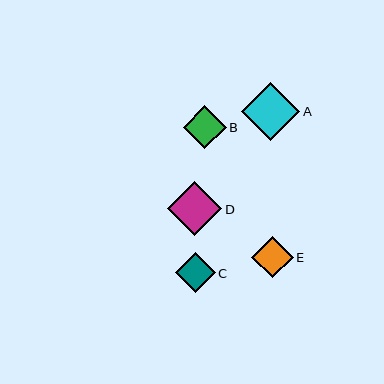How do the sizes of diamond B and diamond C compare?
Diamond B and diamond C are approximately the same size.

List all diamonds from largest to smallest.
From largest to smallest: A, D, B, E, C.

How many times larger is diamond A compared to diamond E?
Diamond A is approximately 1.4 times the size of diamond E.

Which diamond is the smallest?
Diamond C is the smallest with a size of approximately 40 pixels.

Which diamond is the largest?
Diamond A is the largest with a size of approximately 58 pixels.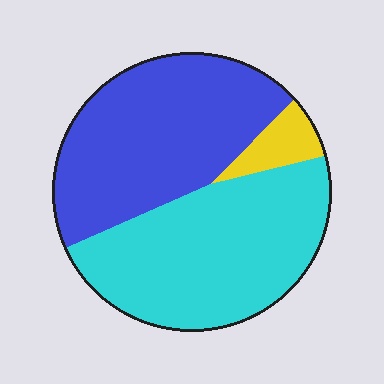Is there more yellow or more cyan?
Cyan.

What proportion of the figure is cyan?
Cyan takes up about one half (1/2) of the figure.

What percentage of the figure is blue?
Blue covers around 45% of the figure.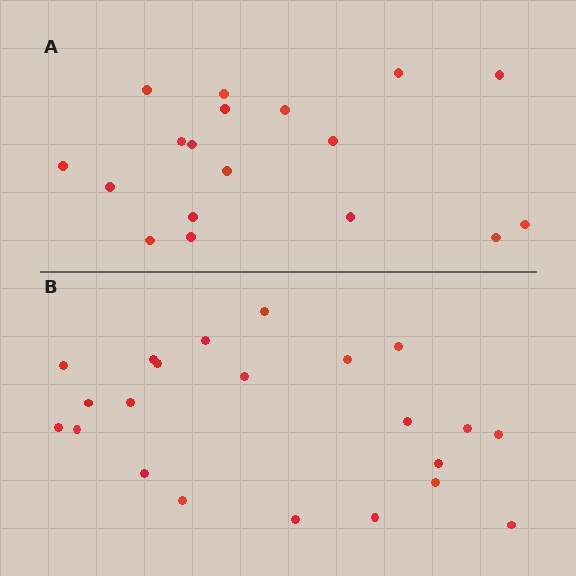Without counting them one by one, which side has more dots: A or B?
Region B (the bottom region) has more dots.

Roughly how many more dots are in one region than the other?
Region B has about 4 more dots than region A.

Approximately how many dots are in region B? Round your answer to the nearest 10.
About 20 dots. (The exact count is 22, which rounds to 20.)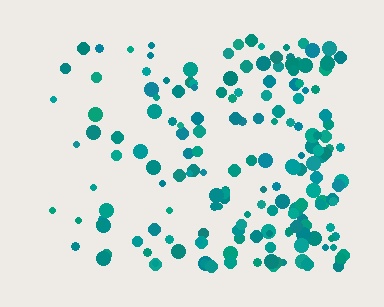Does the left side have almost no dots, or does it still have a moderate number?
Still a moderate number, just noticeably fewer than the right.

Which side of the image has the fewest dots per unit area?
The left.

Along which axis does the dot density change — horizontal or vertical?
Horizontal.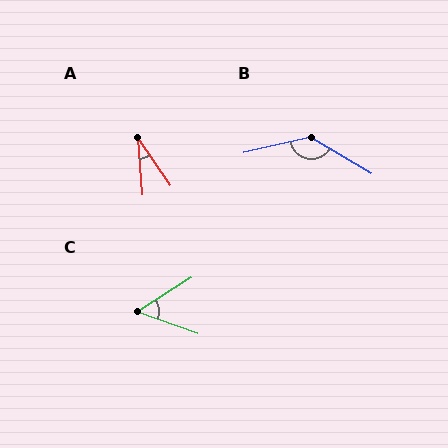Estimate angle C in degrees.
Approximately 51 degrees.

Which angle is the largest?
B, at approximately 137 degrees.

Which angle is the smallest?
A, at approximately 30 degrees.